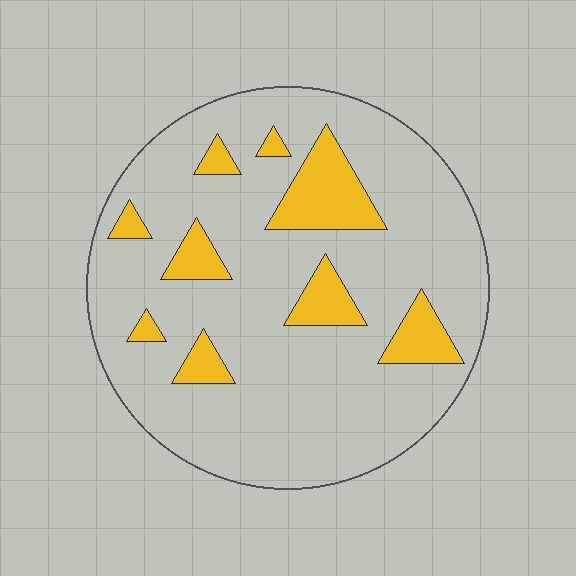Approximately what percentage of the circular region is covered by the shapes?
Approximately 15%.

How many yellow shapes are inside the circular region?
9.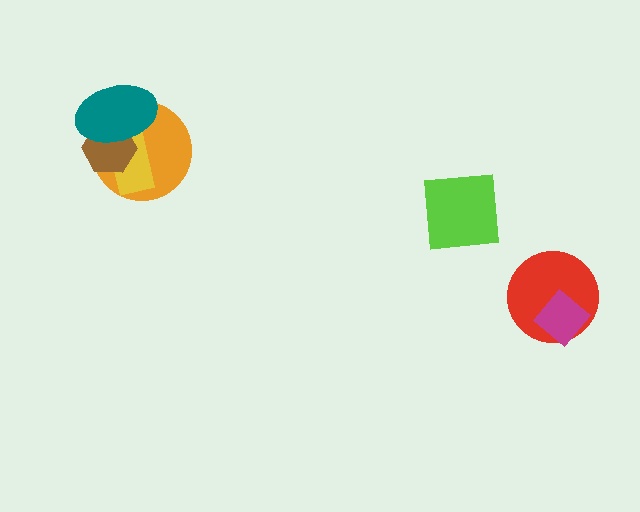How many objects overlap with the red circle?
1 object overlaps with the red circle.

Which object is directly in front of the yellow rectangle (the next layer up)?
The brown hexagon is directly in front of the yellow rectangle.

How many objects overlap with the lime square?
0 objects overlap with the lime square.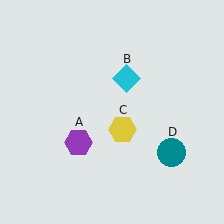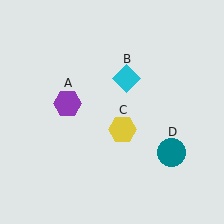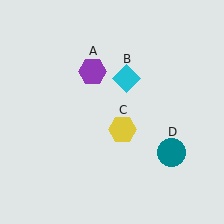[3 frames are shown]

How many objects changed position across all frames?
1 object changed position: purple hexagon (object A).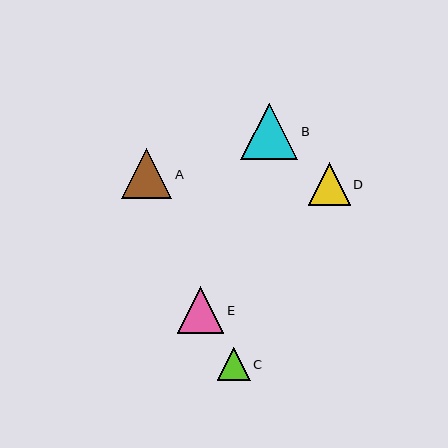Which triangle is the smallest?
Triangle C is the smallest with a size of approximately 33 pixels.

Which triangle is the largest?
Triangle B is the largest with a size of approximately 57 pixels.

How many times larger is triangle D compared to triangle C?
Triangle D is approximately 1.3 times the size of triangle C.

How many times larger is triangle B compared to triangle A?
Triangle B is approximately 1.1 times the size of triangle A.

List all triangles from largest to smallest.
From largest to smallest: B, A, E, D, C.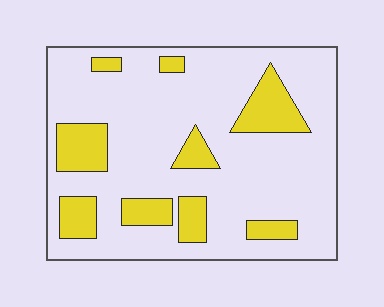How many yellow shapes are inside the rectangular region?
9.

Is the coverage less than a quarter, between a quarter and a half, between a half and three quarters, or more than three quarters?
Less than a quarter.